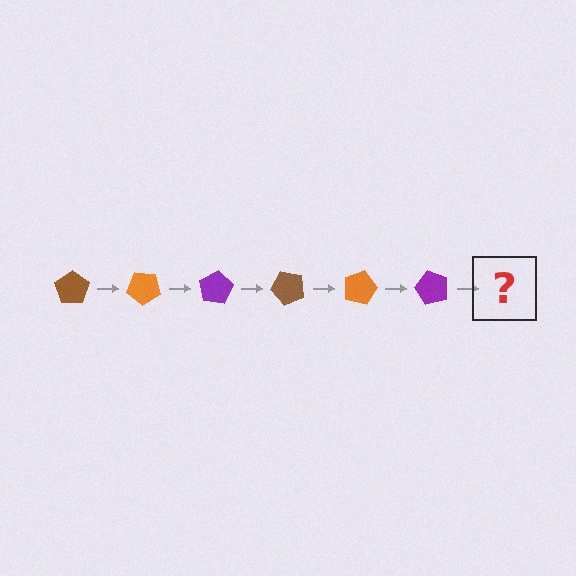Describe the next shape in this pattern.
It should be a brown pentagon, rotated 240 degrees from the start.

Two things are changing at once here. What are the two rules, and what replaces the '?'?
The two rules are that it rotates 40 degrees each step and the color cycles through brown, orange, and purple. The '?' should be a brown pentagon, rotated 240 degrees from the start.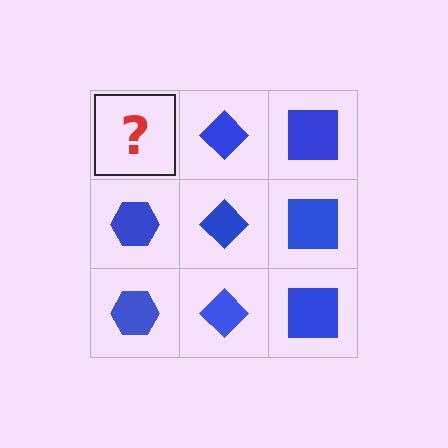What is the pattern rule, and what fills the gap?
The rule is that each column has a consistent shape. The gap should be filled with a blue hexagon.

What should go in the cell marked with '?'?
The missing cell should contain a blue hexagon.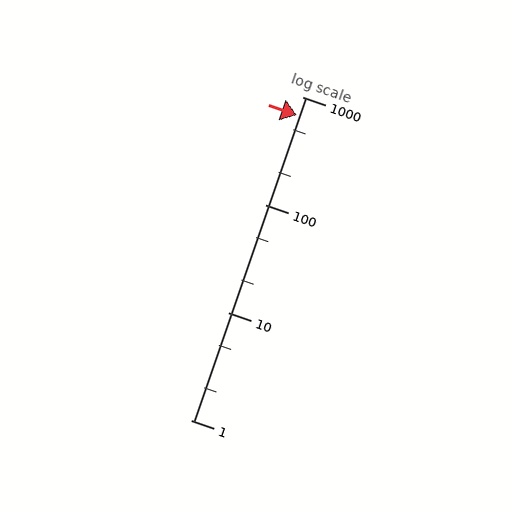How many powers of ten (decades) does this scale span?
The scale spans 3 decades, from 1 to 1000.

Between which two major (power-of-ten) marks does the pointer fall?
The pointer is between 100 and 1000.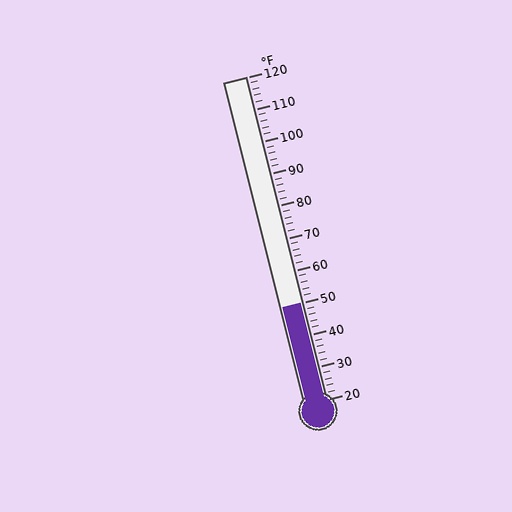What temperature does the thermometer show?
The thermometer shows approximately 50°F.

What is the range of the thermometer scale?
The thermometer scale ranges from 20°F to 120°F.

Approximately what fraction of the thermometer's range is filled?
The thermometer is filled to approximately 30% of its range.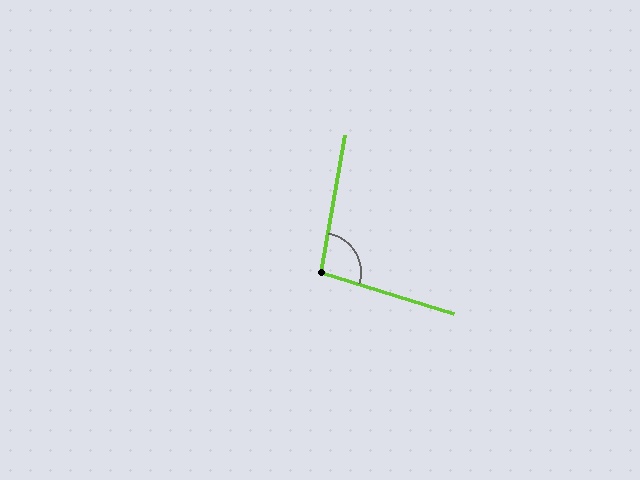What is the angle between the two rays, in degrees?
Approximately 97 degrees.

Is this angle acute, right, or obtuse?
It is obtuse.